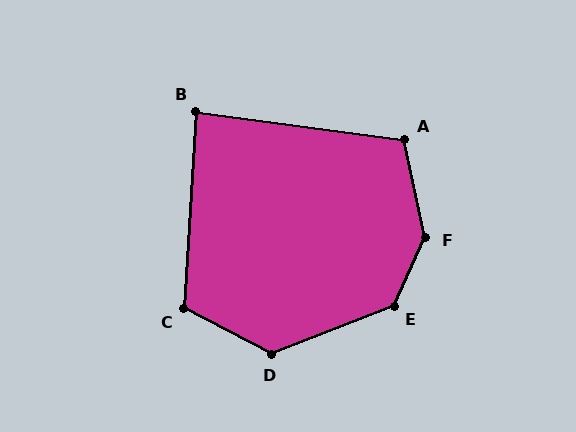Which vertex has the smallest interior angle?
B, at approximately 86 degrees.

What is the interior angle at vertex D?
Approximately 131 degrees (obtuse).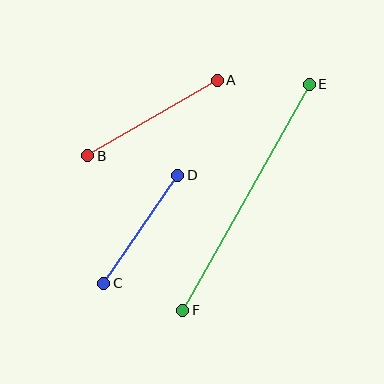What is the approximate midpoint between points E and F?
The midpoint is at approximately (246, 197) pixels.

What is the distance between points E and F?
The distance is approximately 259 pixels.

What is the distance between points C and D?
The distance is approximately 131 pixels.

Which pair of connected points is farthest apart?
Points E and F are farthest apart.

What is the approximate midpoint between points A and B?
The midpoint is at approximately (152, 118) pixels.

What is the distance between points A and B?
The distance is approximately 150 pixels.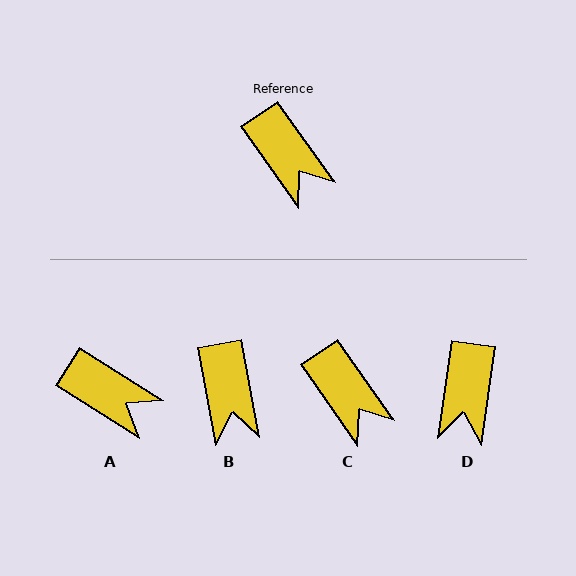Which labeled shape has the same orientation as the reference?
C.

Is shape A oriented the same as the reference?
No, it is off by about 23 degrees.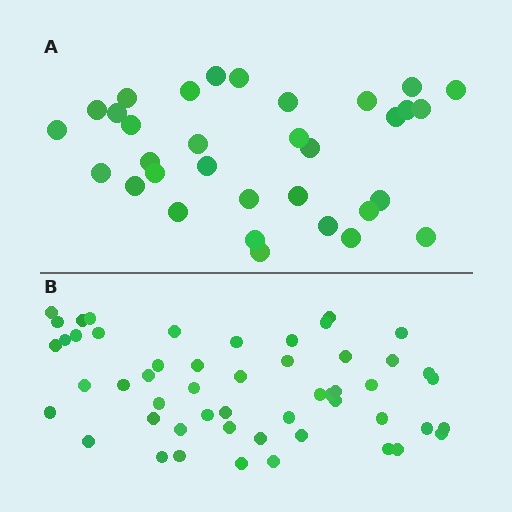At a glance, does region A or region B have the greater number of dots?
Region B (the bottom region) has more dots.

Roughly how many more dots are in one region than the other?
Region B has approximately 20 more dots than region A.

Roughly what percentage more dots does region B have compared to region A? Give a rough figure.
About 60% more.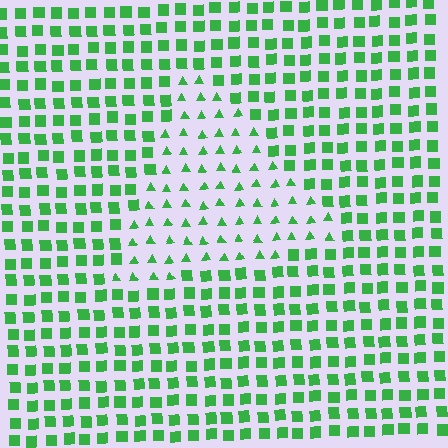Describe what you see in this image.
The image is filled with small green elements arranged in a uniform grid. A triangle-shaped region contains triangles, while the surrounding area contains squares. The boundary is defined purely by the change in element shape.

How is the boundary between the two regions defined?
The boundary is defined by a change in element shape: triangles inside vs. squares outside. All elements share the same color and spacing.